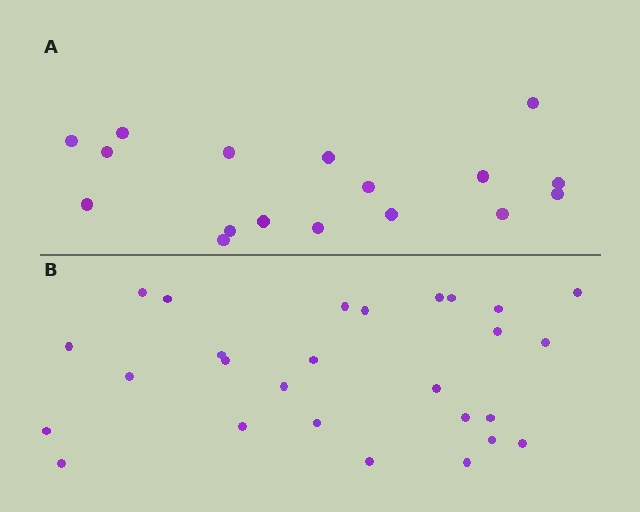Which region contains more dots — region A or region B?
Region B (the bottom region) has more dots.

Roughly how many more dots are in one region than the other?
Region B has roughly 10 or so more dots than region A.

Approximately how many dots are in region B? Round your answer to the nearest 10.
About 30 dots. (The exact count is 27, which rounds to 30.)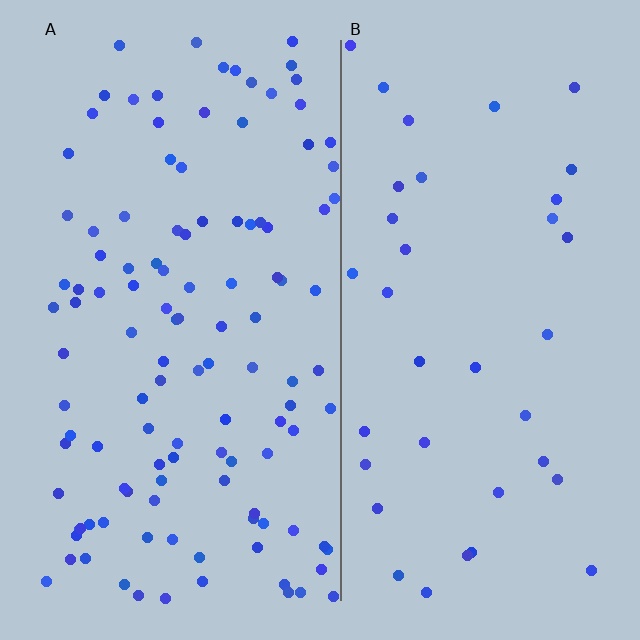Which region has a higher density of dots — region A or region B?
A (the left).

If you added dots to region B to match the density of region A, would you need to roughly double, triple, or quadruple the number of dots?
Approximately triple.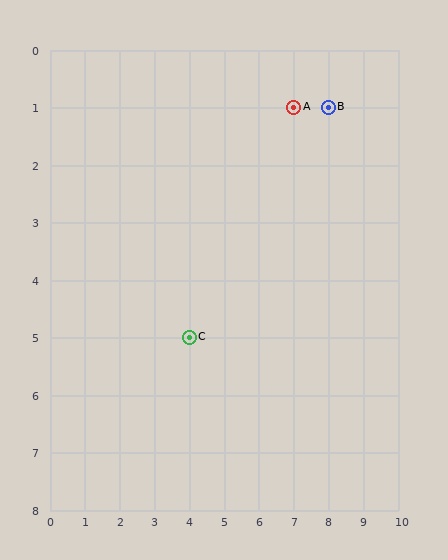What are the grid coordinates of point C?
Point C is at grid coordinates (4, 5).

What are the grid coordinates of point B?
Point B is at grid coordinates (8, 1).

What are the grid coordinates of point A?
Point A is at grid coordinates (7, 1).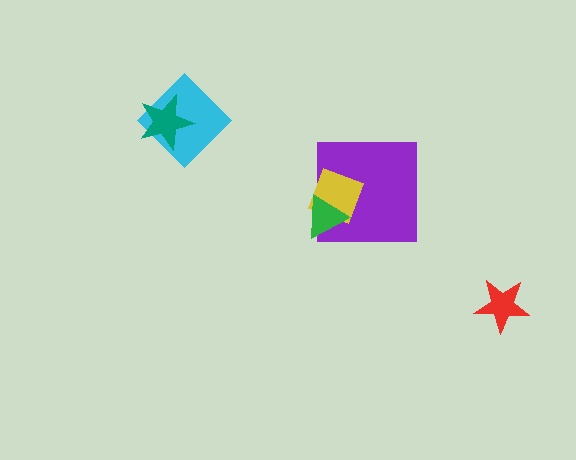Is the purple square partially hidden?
Yes, it is partially covered by another shape.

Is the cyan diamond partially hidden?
Yes, it is partially covered by another shape.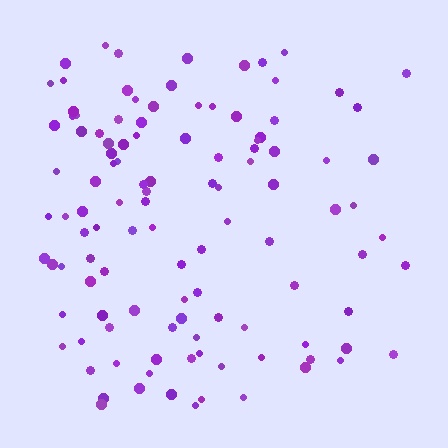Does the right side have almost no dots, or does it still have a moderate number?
Still a moderate number, just noticeably fewer than the left.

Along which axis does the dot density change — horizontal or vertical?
Horizontal.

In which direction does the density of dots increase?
From right to left, with the left side densest.